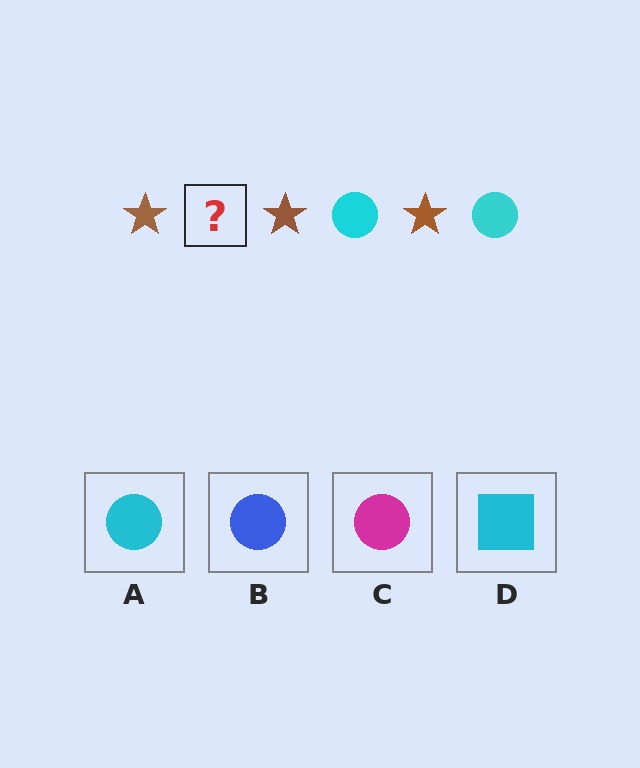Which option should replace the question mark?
Option A.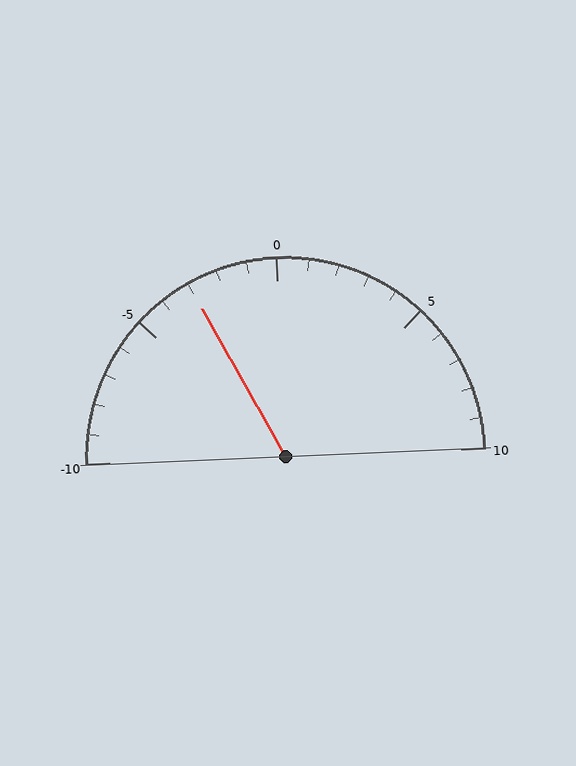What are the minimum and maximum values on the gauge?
The gauge ranges from -10 to 10.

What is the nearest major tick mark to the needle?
The nearest major tick mark is -5.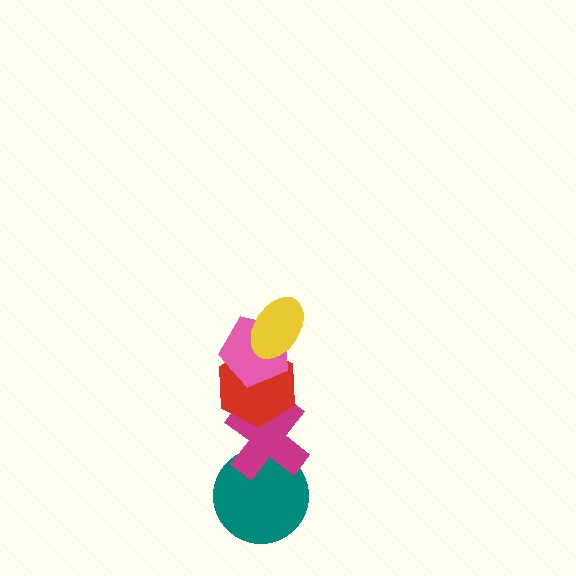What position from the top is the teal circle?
The teal circle is 5th from the top.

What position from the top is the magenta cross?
The magenta cross is 4th from the top.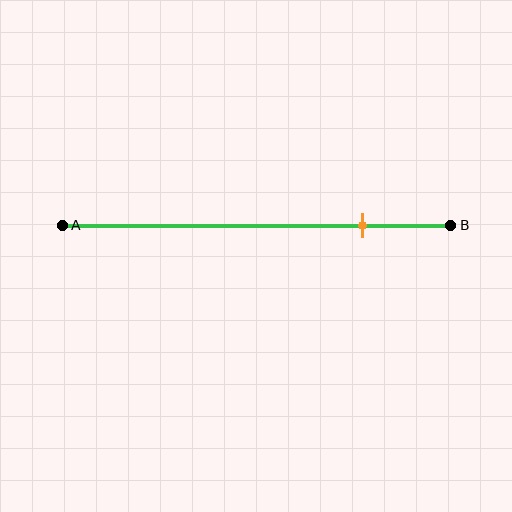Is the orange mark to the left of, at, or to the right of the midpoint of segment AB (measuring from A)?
The orange mark is to the right of the midpoint of segment AB.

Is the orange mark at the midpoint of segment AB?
No, the mark is at about 75% from A, not at the 50% midpoint.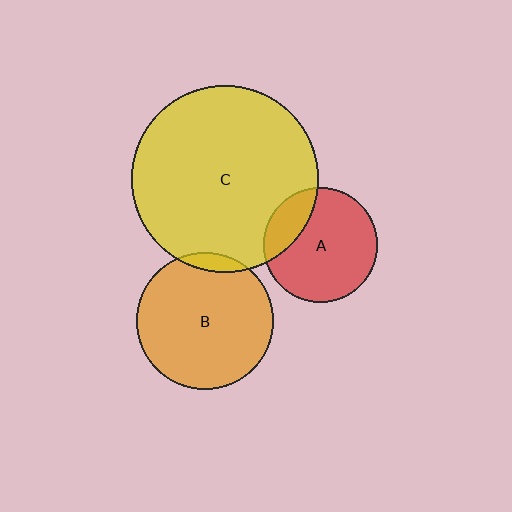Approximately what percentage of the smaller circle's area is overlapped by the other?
Approximately 5%.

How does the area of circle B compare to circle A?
Approximately 1.4 times.